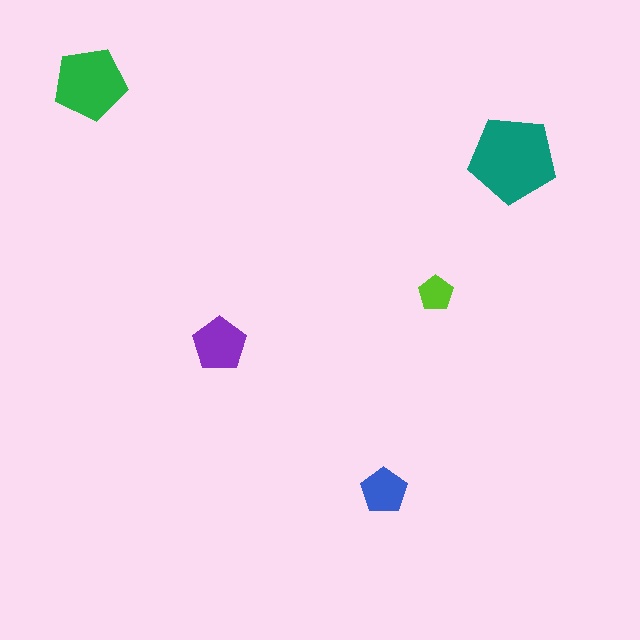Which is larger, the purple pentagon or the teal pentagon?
The teal one.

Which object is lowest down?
The blue pentagon is bottommost.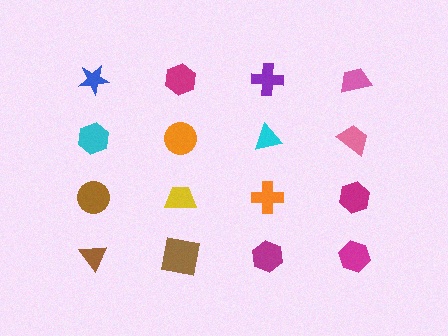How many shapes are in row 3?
4 shapes.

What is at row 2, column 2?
An orange circle.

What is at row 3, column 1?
A brown circle.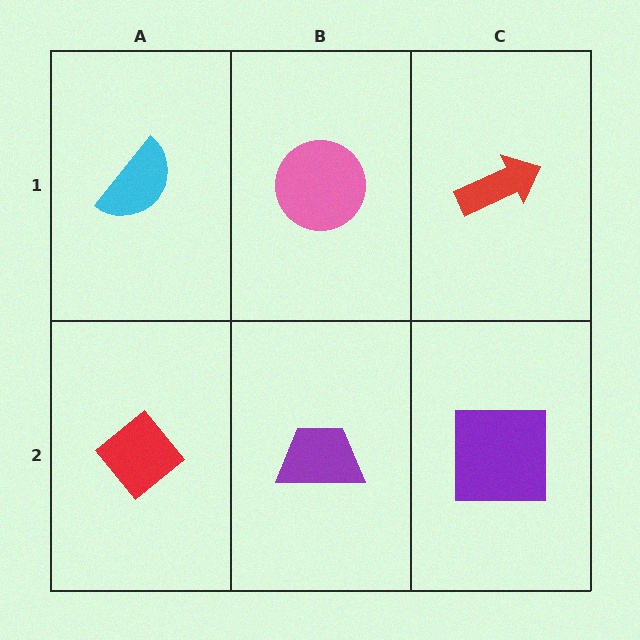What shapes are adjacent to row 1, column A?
A red diamond (row 2, column A), a pink circle (row 1, column B).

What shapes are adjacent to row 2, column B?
A pink circle (row 1, column B), a red diamond (row 2, column A), a purple square (row 2, column C).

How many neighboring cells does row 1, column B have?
3.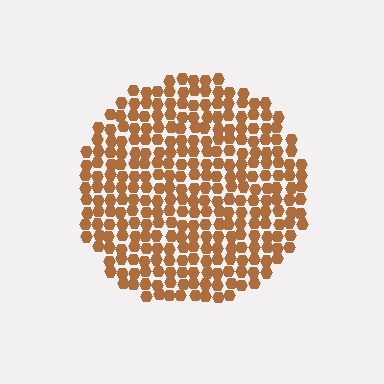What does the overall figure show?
The overall figure shows a circle.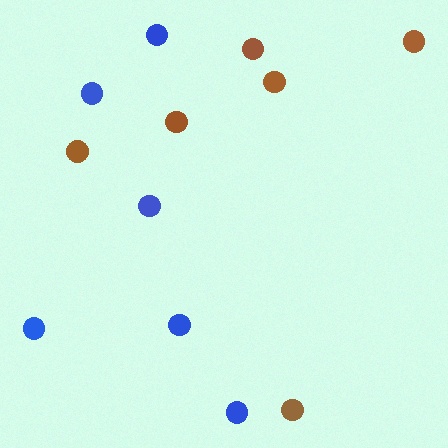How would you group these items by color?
There are 2 groups: one group of brown circles (6) and one group of blue circles (6).